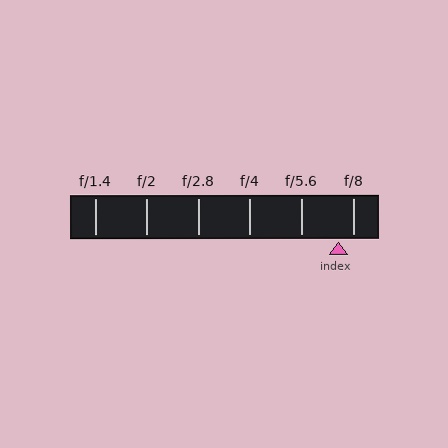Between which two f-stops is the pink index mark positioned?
The index mark is between f/5.6 and f/8.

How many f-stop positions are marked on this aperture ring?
There are 6 f-stop positions marked.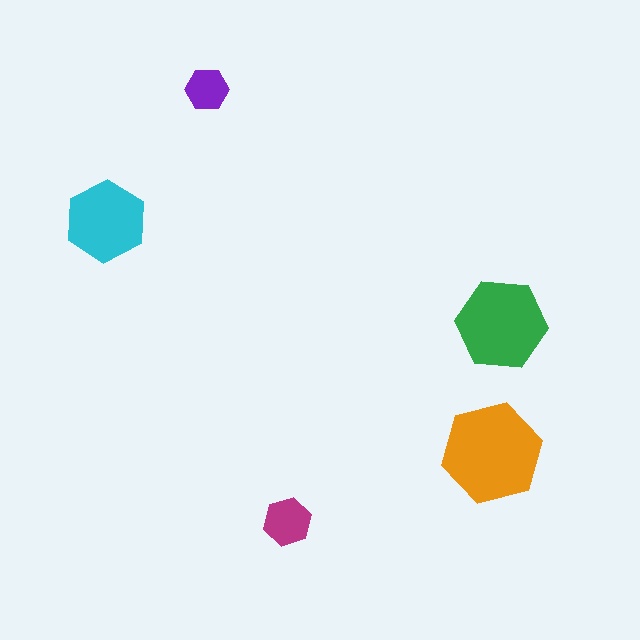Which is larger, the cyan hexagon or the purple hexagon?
The cyan one.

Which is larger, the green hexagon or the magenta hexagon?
The green one.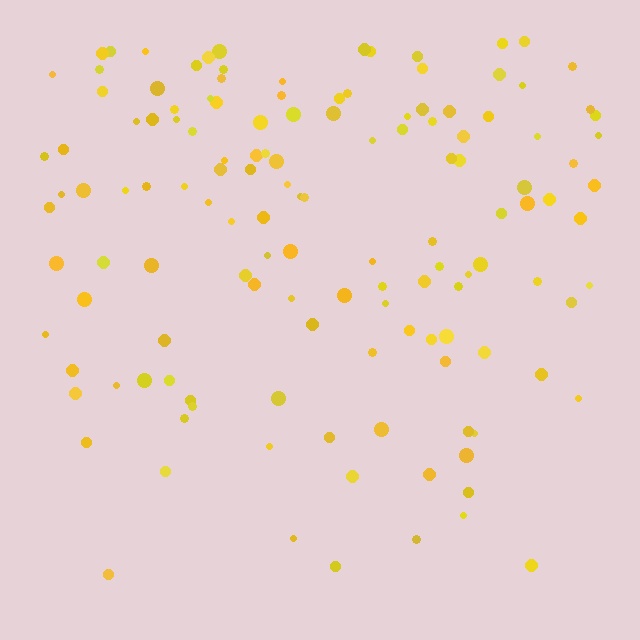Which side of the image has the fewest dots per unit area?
The bottom.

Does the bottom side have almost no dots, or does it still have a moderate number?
Still a moderate number, just noticeably fewer than the top.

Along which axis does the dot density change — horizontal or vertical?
Vertical.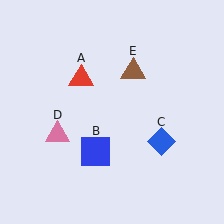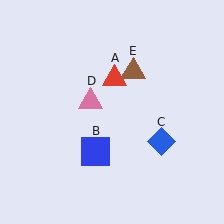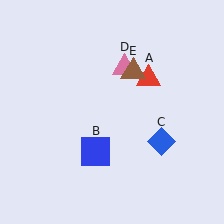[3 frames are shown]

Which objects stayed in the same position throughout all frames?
Blue square (object B) and blue diamond (object C) and brown triangle (object E) remained stationary.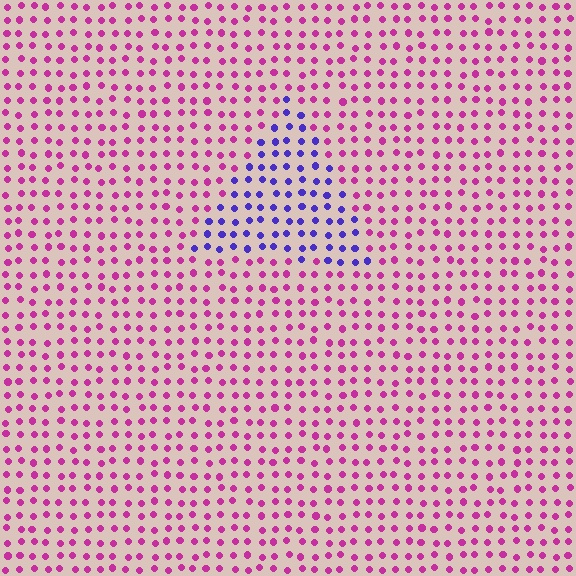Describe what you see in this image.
The image is filled with small magenta elements in a uniform arrangement. A triangle-shaped region is visible where the elements are tinted to a slightly different hue, forming a subtle color boundary.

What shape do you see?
I see a triangle.